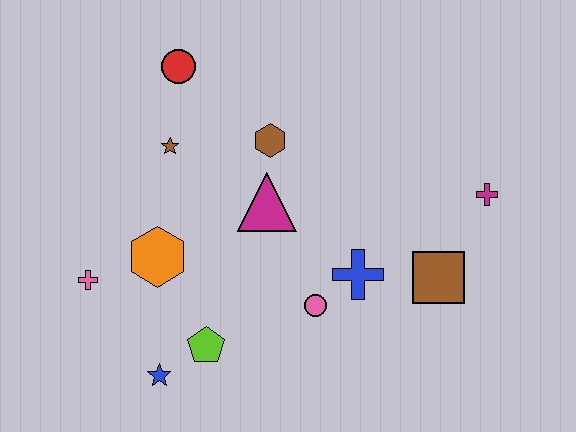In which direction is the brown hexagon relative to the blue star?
The brown hexagon is above the blue star.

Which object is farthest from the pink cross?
The magenta cross is farthest from the pink cross.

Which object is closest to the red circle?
The brown star is closest to the red circle.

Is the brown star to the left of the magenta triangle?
Yes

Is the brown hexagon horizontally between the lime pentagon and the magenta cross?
Yes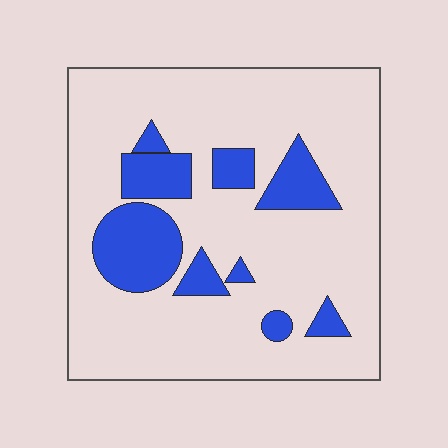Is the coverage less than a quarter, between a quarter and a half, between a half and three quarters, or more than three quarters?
Less than a quarter.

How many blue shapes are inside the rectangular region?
9.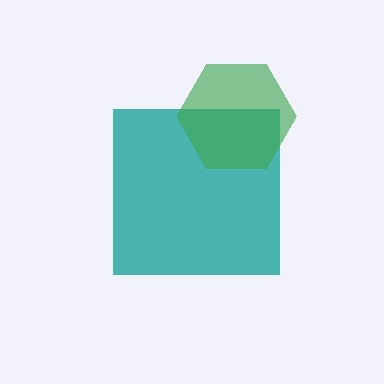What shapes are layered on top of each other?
The layered shapes are: a teal square, a green hexagon.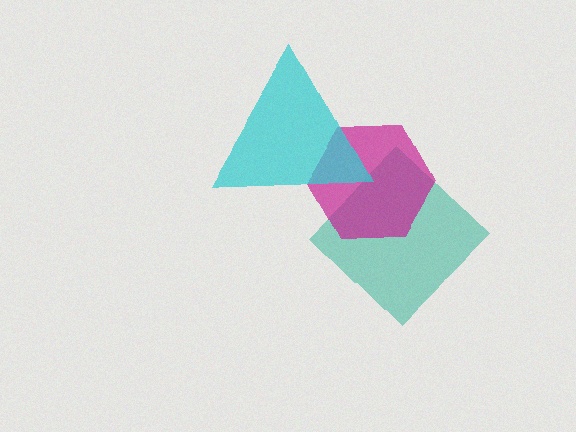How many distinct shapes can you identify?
There are 3 distinct shapes: a teal diamond, a magenta hexagon, a cyan triangle.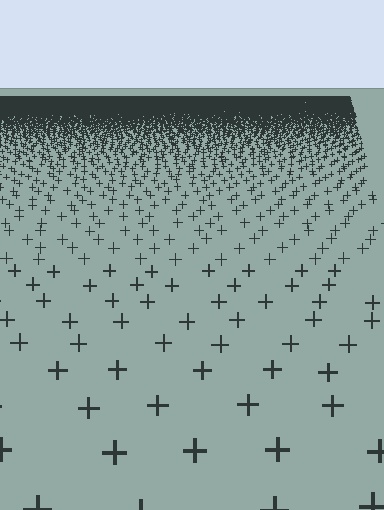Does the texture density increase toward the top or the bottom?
Density increases toward the top.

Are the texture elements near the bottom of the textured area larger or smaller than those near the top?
Larger. Near the bottom, elements are closer to the viewer and appear at a bigger on-screen size.